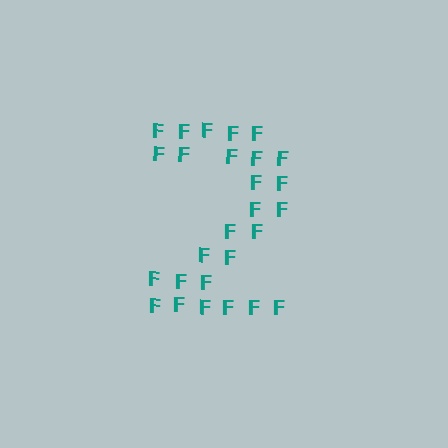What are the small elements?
The small elements are letter F's.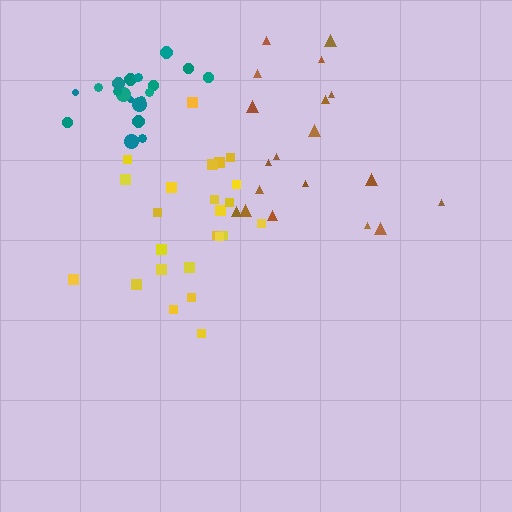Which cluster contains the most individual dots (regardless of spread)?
Yellow (24).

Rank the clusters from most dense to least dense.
teal, yellow, brown.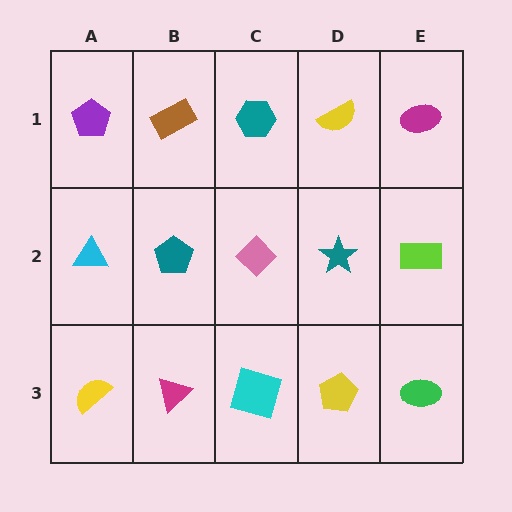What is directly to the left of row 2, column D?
A pink diamond.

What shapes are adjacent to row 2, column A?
A purple pentagon (row 1, column A), a yellow semicircle (row 3, column A), a teal pentagon (row 2, column B).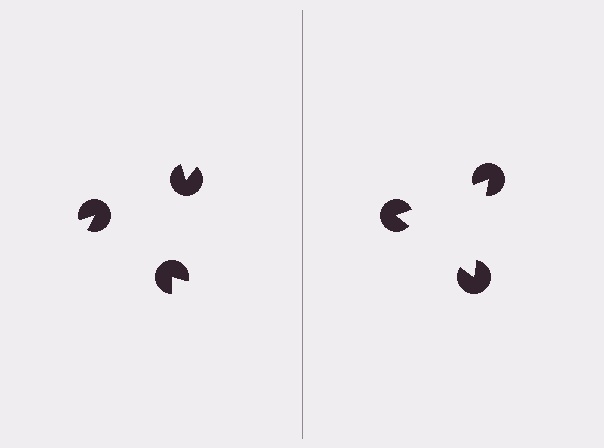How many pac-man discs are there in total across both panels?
6 — 3 on each side.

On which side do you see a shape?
An illusory triangle appears on the right side. On the left side the wedge cuts are rotated, so no coherent shape forms.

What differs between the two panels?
The pac-man discs are positioned identically on both sides; only the wedge orientations differ. On the right they align to a triangle; on the left they are misaligned.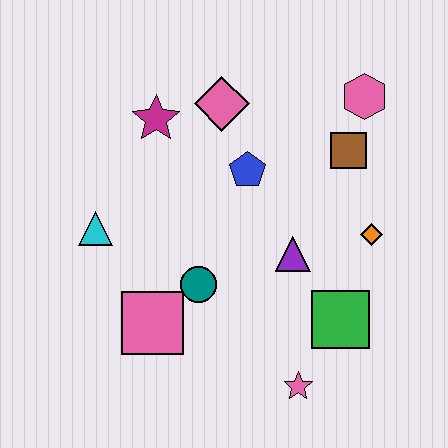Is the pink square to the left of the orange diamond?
Yes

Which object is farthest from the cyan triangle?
The pink hexagon is farthest from the cyan triangle.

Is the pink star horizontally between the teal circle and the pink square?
No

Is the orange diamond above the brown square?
No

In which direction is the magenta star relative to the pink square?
The magenta star is above the pink square.